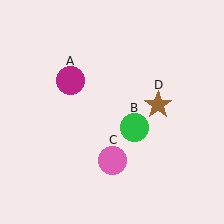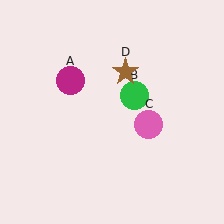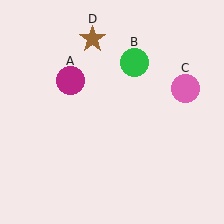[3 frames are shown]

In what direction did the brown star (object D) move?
The brown star (object D) moved up and to the left.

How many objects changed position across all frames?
3 objects changed position: green circle (object B), pink circle (object C), brown star (object D).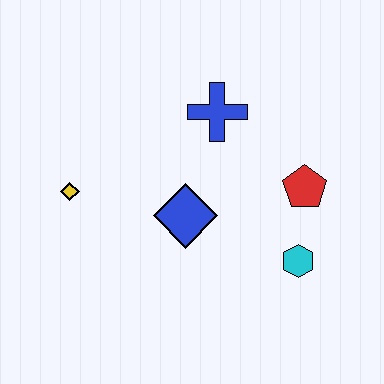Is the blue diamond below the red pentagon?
Yes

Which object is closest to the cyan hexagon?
The red pentagon is closest to the cyan hexagon.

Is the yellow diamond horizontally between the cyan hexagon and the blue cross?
No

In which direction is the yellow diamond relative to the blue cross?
The yellow diamond is to the left of the blue cross.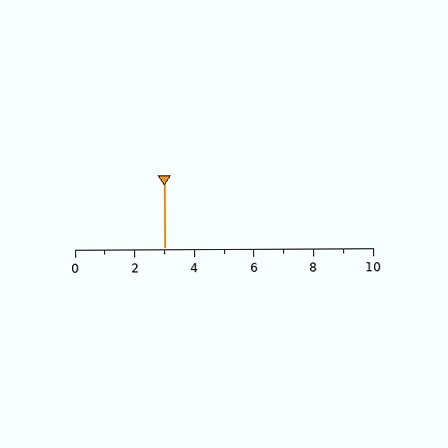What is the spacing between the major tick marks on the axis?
The major ticks are spaced 2 apart.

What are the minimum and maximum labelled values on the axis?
The axis runs from 0 to 10.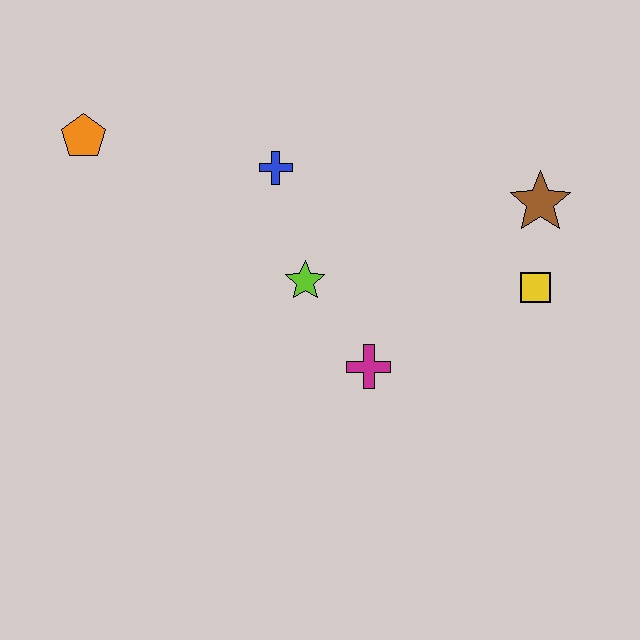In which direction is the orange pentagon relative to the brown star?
The orange pentagon is to the left of the brown star.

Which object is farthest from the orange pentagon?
The yellow square is farthest from the orange pentagon.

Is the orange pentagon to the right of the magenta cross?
No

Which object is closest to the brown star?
The yellow square is closest to the brown star.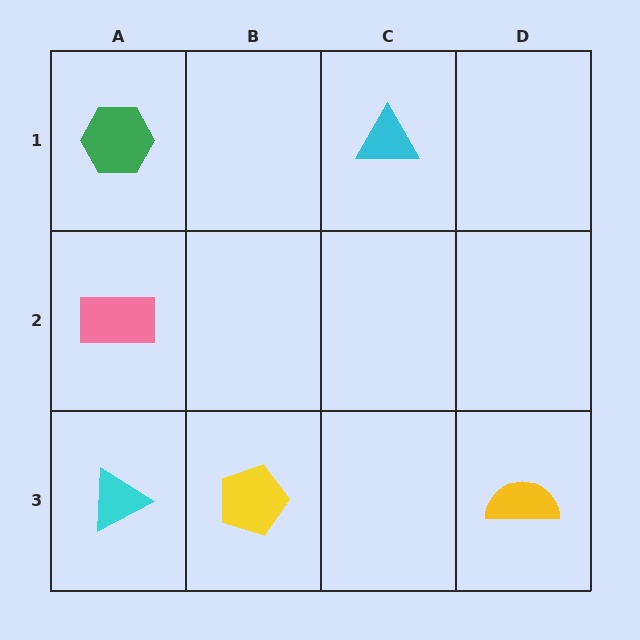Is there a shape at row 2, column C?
No, that cell is empty.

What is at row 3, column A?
A cyan triangle.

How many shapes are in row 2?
1 shape.